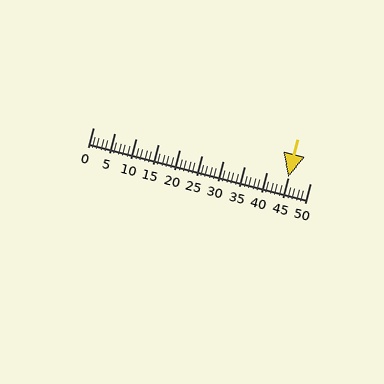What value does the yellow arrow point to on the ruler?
The yellow arrow points to approximately 45.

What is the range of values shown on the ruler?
The ruler shows values from 0 to 50.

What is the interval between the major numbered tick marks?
The major tick marks are spaced 5 units apart.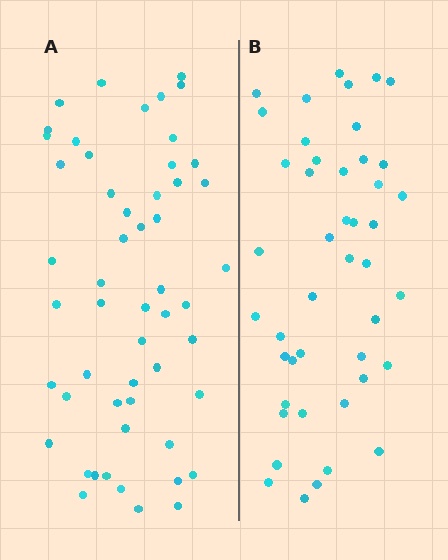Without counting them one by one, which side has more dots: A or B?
Region A (the left region) has more dots.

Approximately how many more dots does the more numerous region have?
Region A has roughly 8 or so more dots than region B.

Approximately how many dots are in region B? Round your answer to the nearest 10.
About 40 dots. (The exact count is 45, which rounds to 40.)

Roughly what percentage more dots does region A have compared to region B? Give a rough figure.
About 20% more.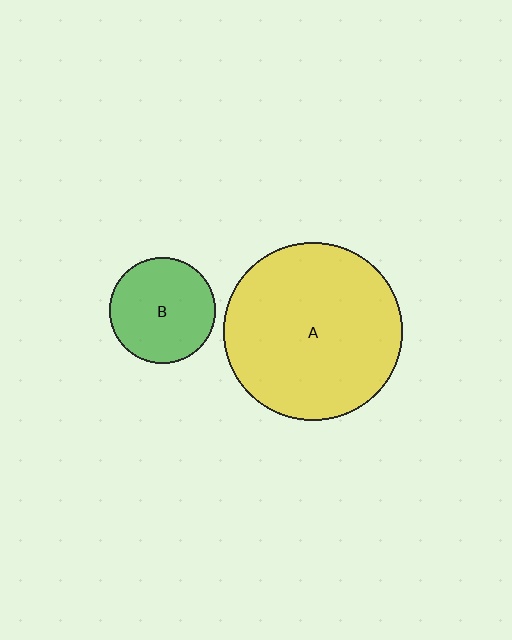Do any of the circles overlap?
No, none of the circles overlap.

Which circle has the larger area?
Circle A (yellow).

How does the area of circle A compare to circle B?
Approximately 2.8 times.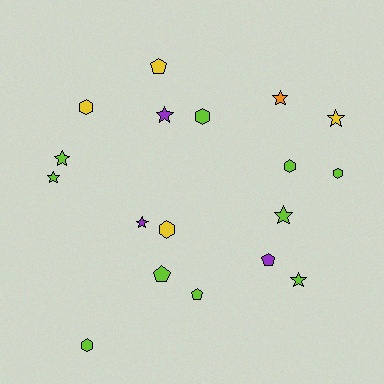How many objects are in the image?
There are 18 objects.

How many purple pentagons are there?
There is 1 purple pentagon.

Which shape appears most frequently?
Star, with 8 objects.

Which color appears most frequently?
Lime, with 10 objects.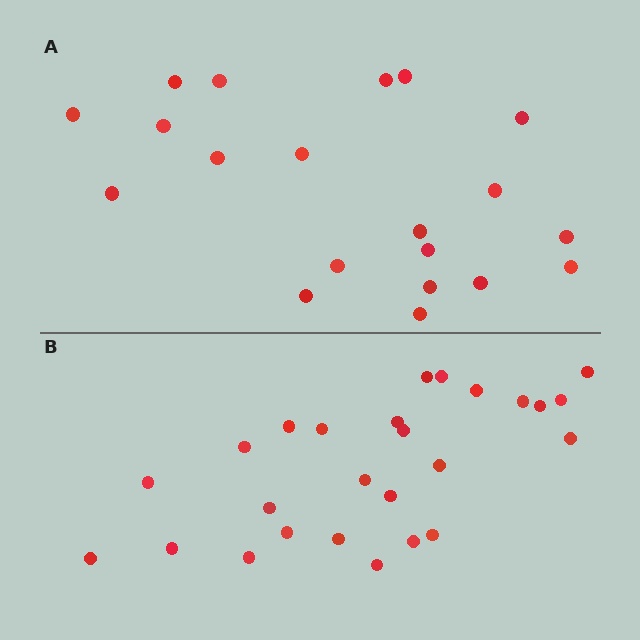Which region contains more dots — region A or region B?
Region B (the bottom region) has more dots.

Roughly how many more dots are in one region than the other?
Region B has about 6 more dots than region A.